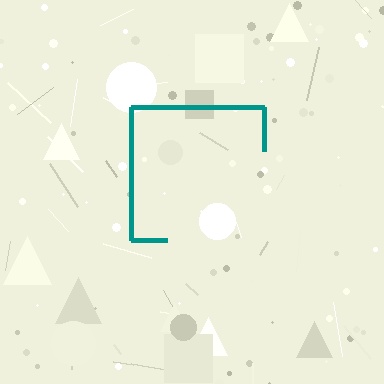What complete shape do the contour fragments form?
The contour fragments form a square.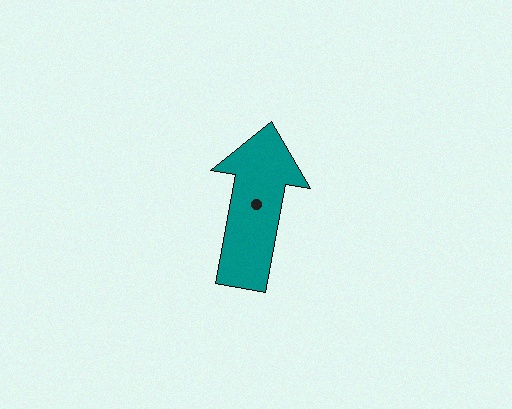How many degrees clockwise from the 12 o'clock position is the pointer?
Approximately 11 degrees.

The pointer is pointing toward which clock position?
Roughly 12 o'clock.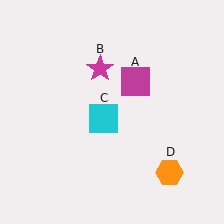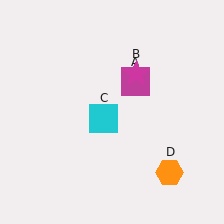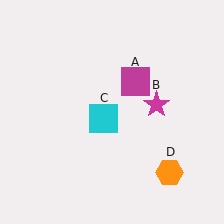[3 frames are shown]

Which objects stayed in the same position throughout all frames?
Magenta square (object A) and cyan square (object C) and orange hexagon (object D) remained stationary.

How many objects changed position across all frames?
1 object changed position: magenta star (object B).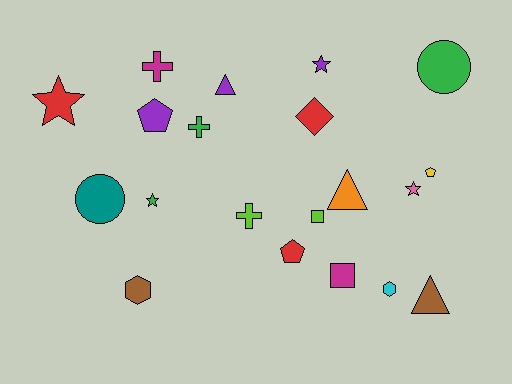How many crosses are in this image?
There are 3 crosses.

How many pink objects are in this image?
There is 1 pink object.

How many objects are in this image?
There are 20 objects.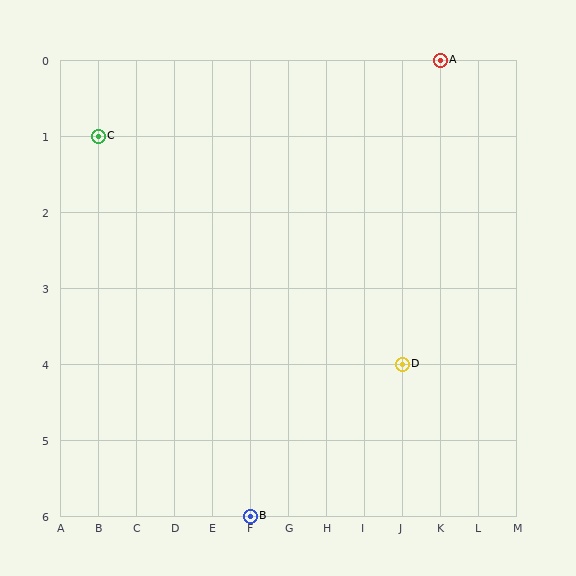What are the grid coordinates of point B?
Point B is at grid coordinates (F, 6).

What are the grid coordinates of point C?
Point C is at grid coordinates (B, 1).